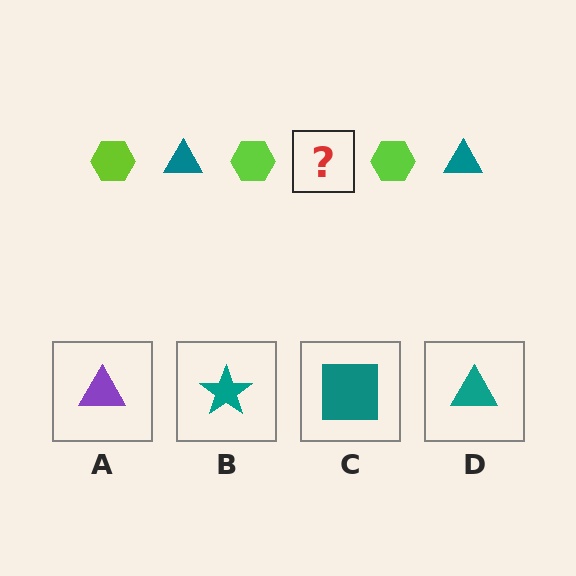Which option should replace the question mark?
Option D.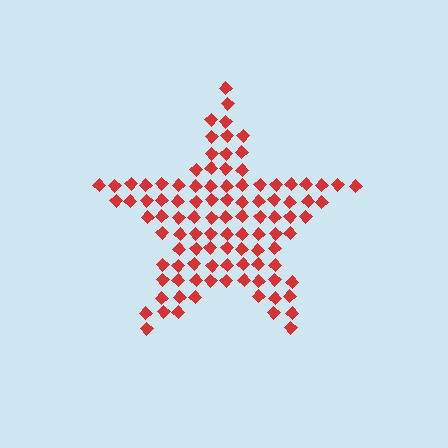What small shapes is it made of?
It is made of small diamonds.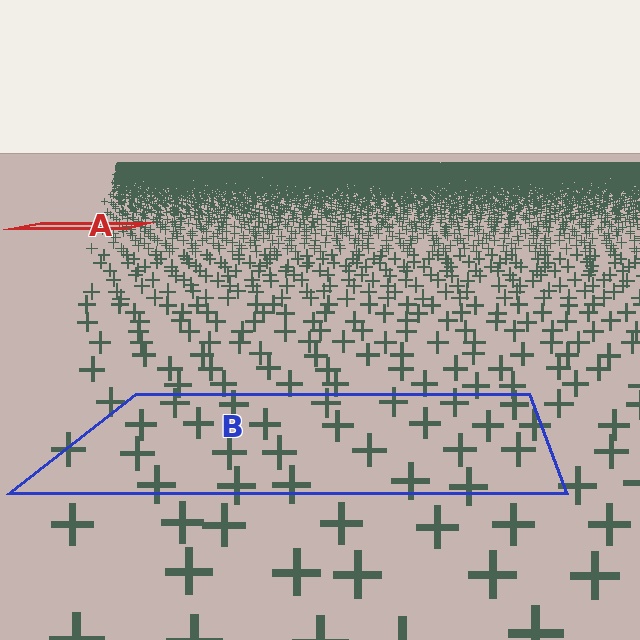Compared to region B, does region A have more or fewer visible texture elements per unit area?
Region A has more texture elements per unit area — they are packed more densely because it is farther away.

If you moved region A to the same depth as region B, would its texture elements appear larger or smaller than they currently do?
They would appear larger. At a closer depth, the same texture elements are projected at a bigger on-screen size.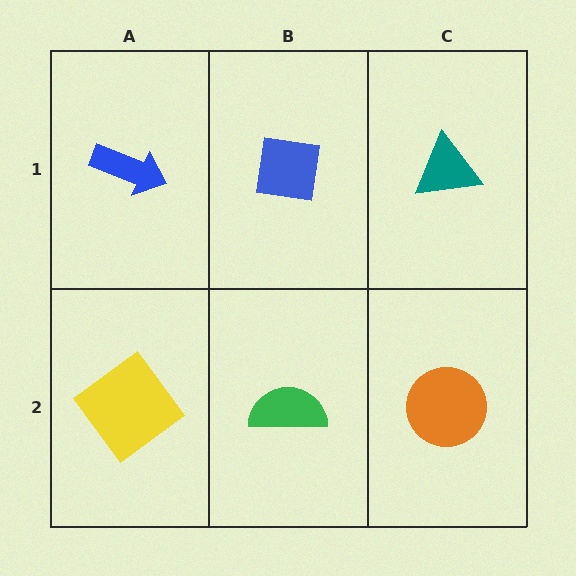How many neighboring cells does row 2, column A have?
2.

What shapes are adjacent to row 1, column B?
A green semicircle (row 2, column B), a blue arrow (row 1, column A), a teal triangle (row 1, column C).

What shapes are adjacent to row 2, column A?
A blue arrow (row 1, column A), a green semicircle (row 2, column B).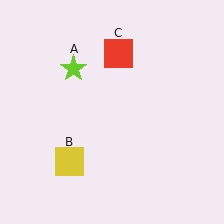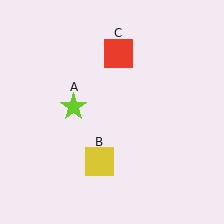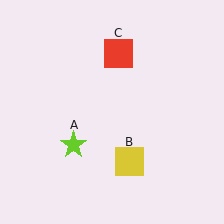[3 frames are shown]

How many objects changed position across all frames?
2 objects changed position: lime star (object A), yellow square (object B).